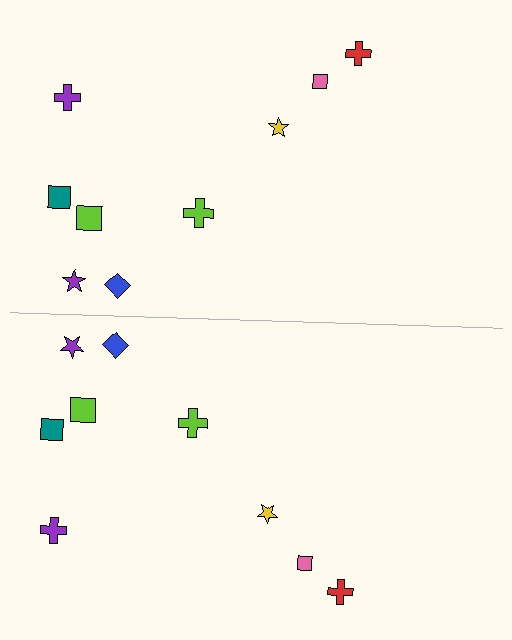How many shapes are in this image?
There are 18 shapes in this image.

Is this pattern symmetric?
Yes, this pattern has bilateral (reflection) symmetry.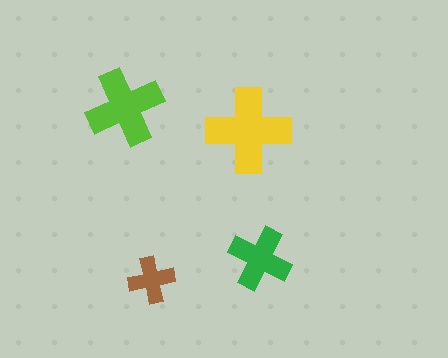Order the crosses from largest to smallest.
the yellow one, the lime one, the green one, the brown one.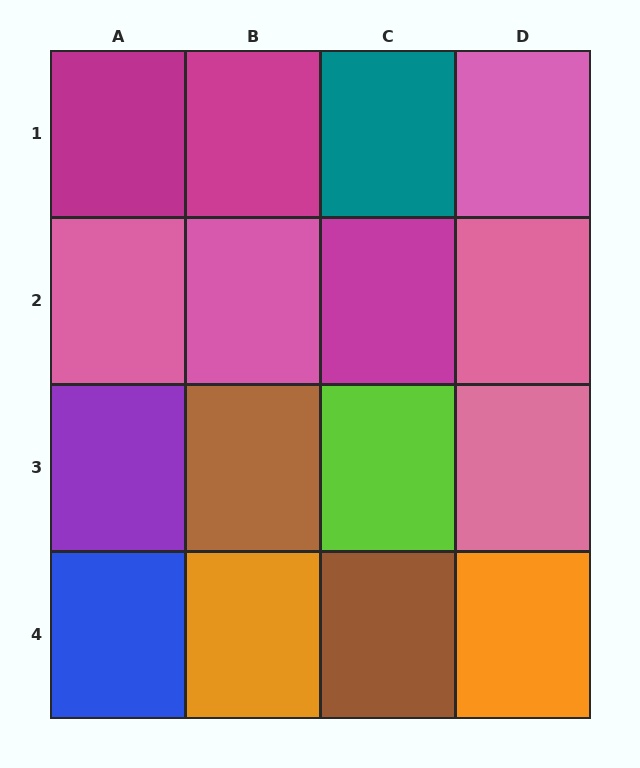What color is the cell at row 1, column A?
Magenta.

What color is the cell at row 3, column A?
Purple.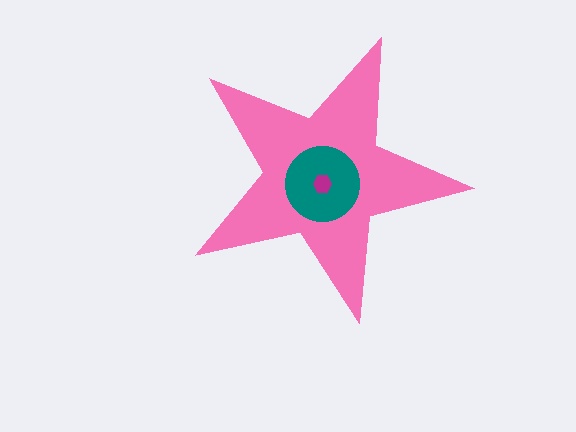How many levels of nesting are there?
3.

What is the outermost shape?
The pink star.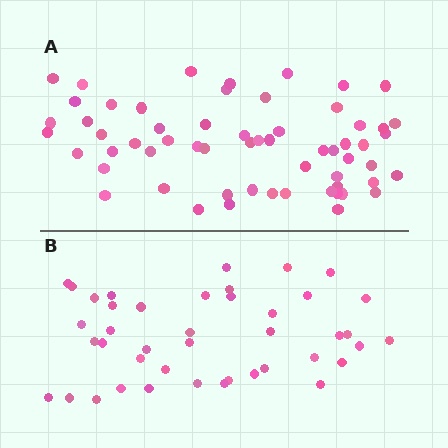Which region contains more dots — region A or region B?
Region A (the top region) has more dots.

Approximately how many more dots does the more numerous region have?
Region A has approximately 20 more dots than region B.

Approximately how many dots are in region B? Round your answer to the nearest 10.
About 40 dots. (The exact count is 42, which rounds to 40.)